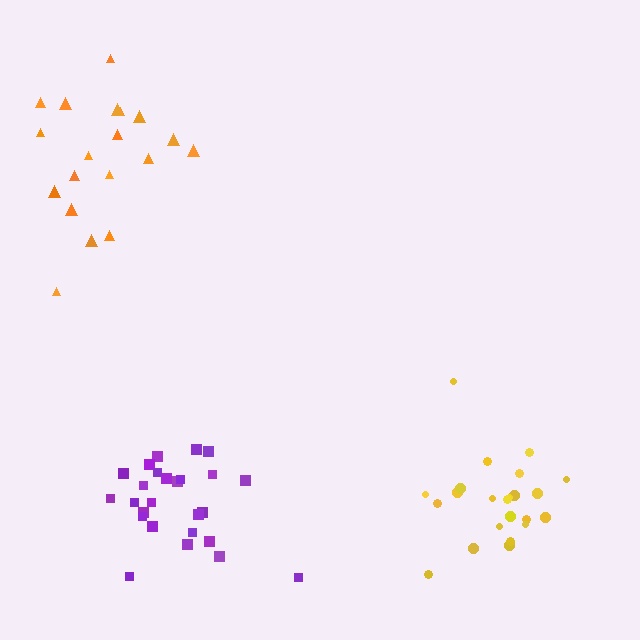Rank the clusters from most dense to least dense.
purple, yellow, orange.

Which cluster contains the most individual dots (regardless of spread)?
Purple (27).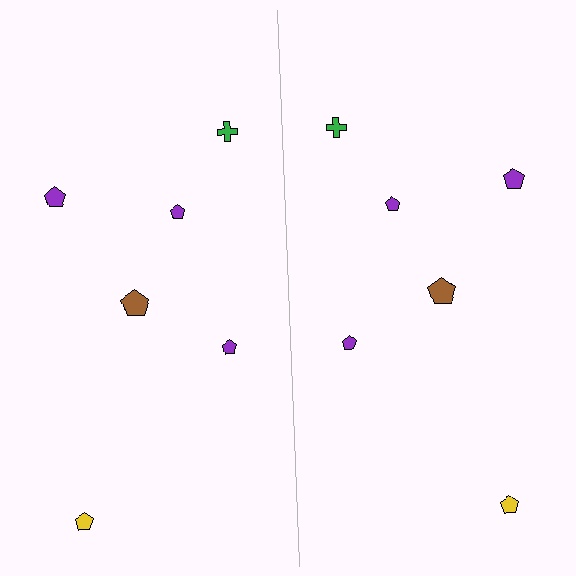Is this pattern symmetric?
Yes, this pattern has bilateral (reflection) symmetry.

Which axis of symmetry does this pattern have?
The pattern has a vertical axis of symmetry running through the center of the image.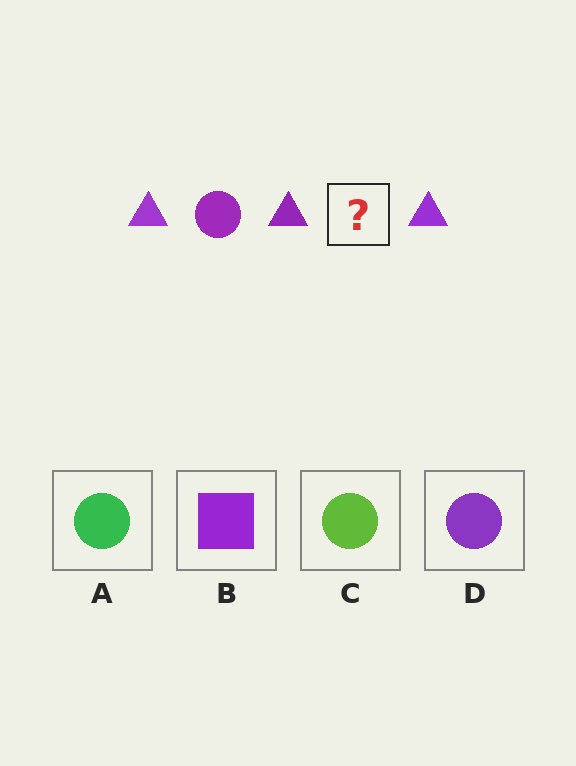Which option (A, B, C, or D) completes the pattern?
D.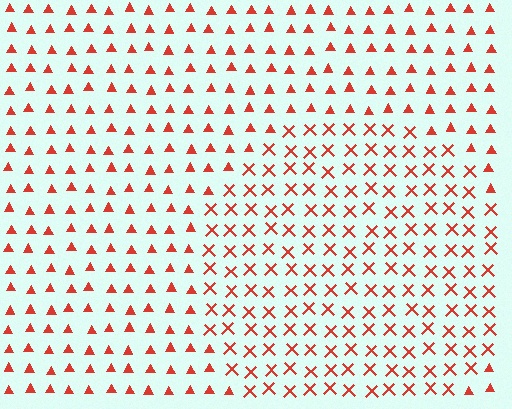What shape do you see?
I see a circle.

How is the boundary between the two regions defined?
The boundary is defined by a change in element shape: X marks inside vs. triangles outside. All elements share the same color and spacing.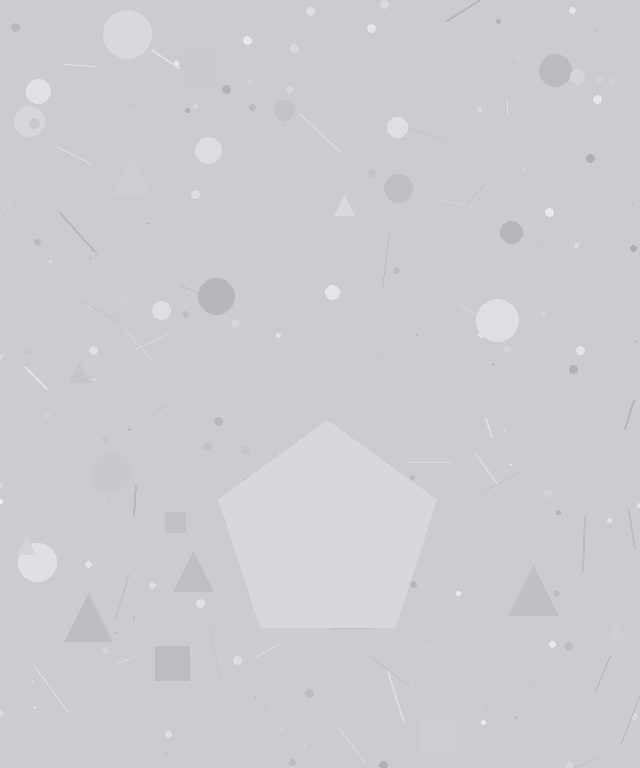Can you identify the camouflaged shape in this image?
The camouflaged shape is a pentagon.